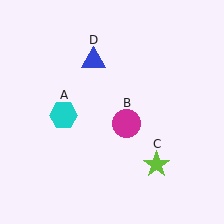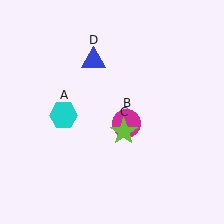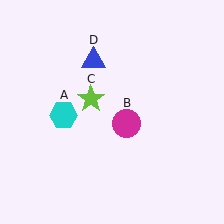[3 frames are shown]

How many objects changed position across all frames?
1 object changed position: lime star (object C).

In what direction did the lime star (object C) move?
The lime star (object C) moved up and to the left.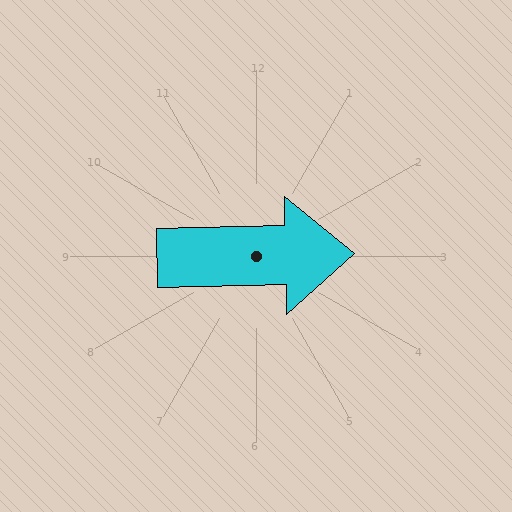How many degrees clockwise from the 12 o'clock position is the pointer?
Approximately 89 degrees.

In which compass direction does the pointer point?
East.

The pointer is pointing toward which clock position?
Roughly 3 o'clock.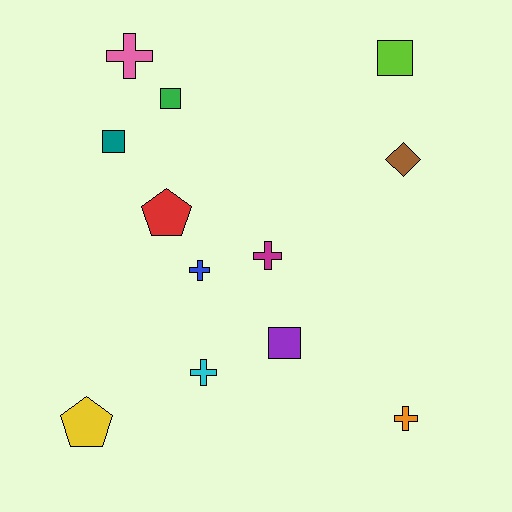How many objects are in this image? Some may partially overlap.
There are 12 objects.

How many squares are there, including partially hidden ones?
There are 4 squares.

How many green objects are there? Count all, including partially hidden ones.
There is 1 green object.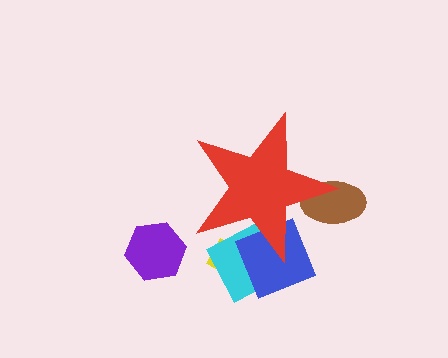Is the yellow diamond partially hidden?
Yes, the yellow diamond is partially hidden behind the red star.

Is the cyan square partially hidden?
Yes, the cyan square is partially hidden behind the red star.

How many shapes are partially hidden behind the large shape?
4 shapes are partially hidden.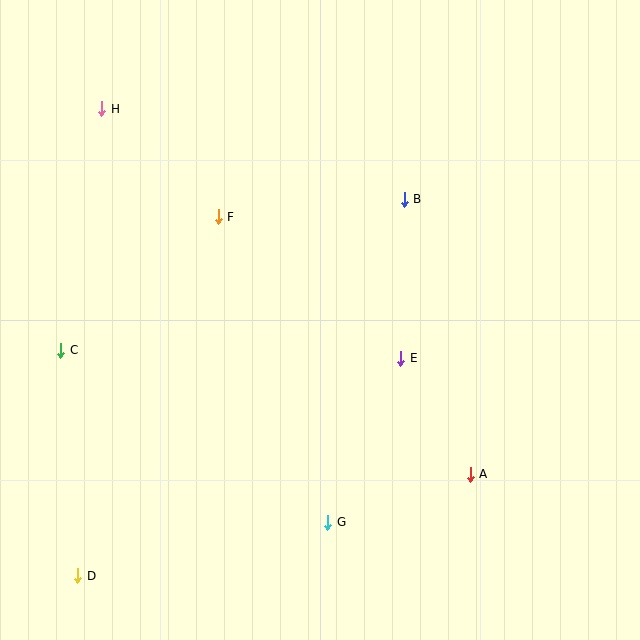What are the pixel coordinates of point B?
Point B is at (404, 199).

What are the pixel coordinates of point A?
Point A is at (470, 474).